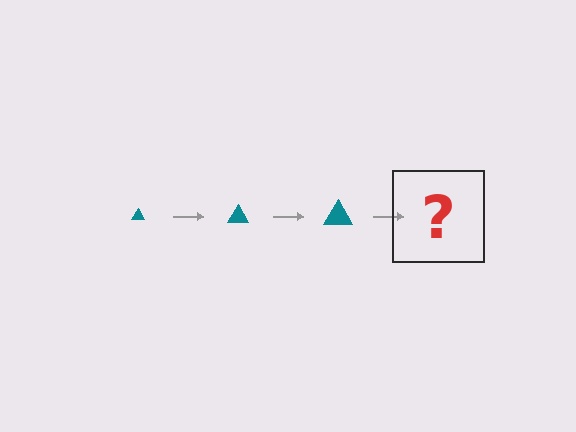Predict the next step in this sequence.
The next step is a teal triangle, larger than the previous one.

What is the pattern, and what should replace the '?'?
The pattern is that the triangle gets progressively larger each step. The '?' should be a teal triangle, larger than the previous one.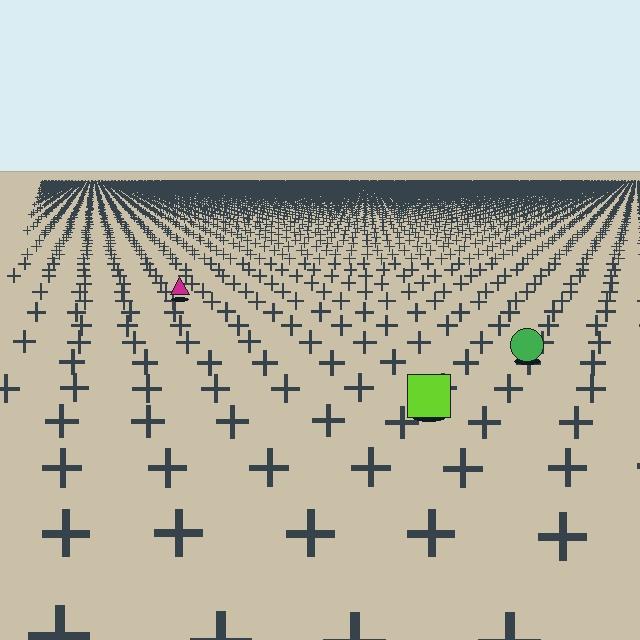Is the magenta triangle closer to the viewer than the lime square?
No. The lime square is closer — you can tell from the texture gradient: the ground texture is coarser near it.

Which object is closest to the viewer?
The lime square is closest. The texture marks near it are larger and more spread out.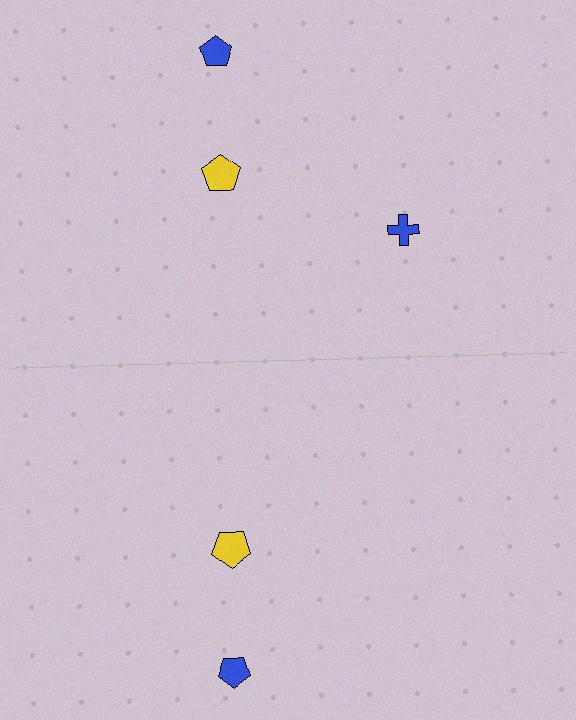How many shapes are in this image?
There are 5 shapes in this image.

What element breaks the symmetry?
A blue cross is missing from the bottom side.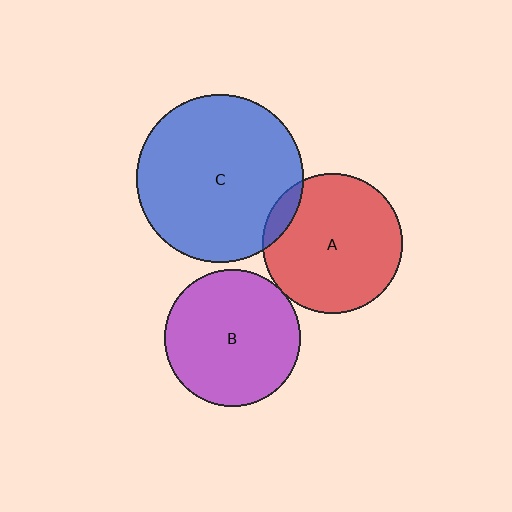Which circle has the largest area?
Circle C (blue).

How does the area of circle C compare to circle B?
Approximately 1.5 times.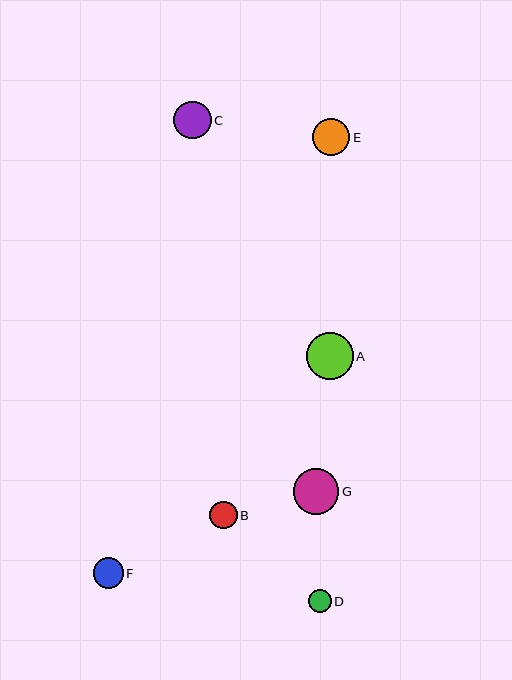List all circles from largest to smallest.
From largest to smallest: A, G, E, C, F, B, D.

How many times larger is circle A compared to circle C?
Circle A is approximately 1.3 times the size of circle C.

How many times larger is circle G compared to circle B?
Circle G is approximately 1.6 times the size of circle B.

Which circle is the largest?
Circle A is the largest with a size of approximately 47 pixels.